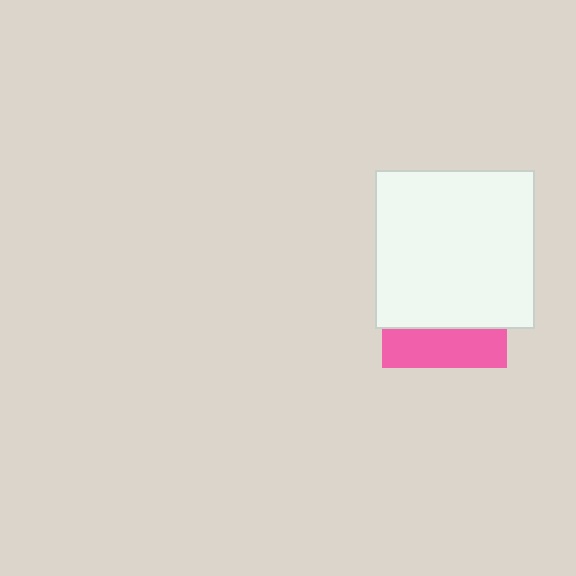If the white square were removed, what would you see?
You would see the complete pink square.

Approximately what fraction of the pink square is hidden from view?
Roughly 70% of the pink square is hidden behind the white square.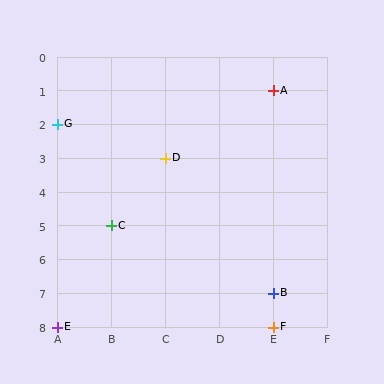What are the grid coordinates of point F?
Point F is at grid coordinates (E, 8).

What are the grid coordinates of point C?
Point C is at grid coordinates (B, 5).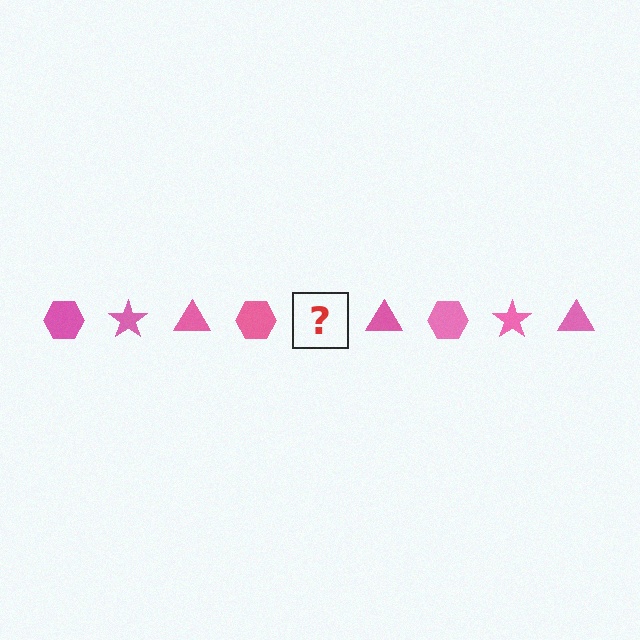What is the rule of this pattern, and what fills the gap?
The rule is that the pattern cycles through hexagon, star, triangle shapes in pink. The gap should be filled with a pink star.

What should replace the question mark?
The question mark should be replaced with a pink star.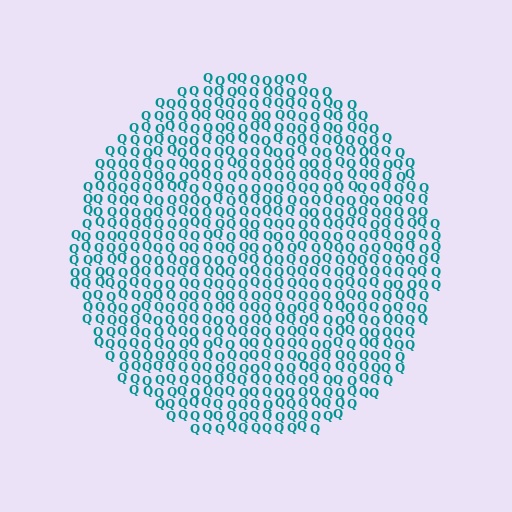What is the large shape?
The large shape is a circle.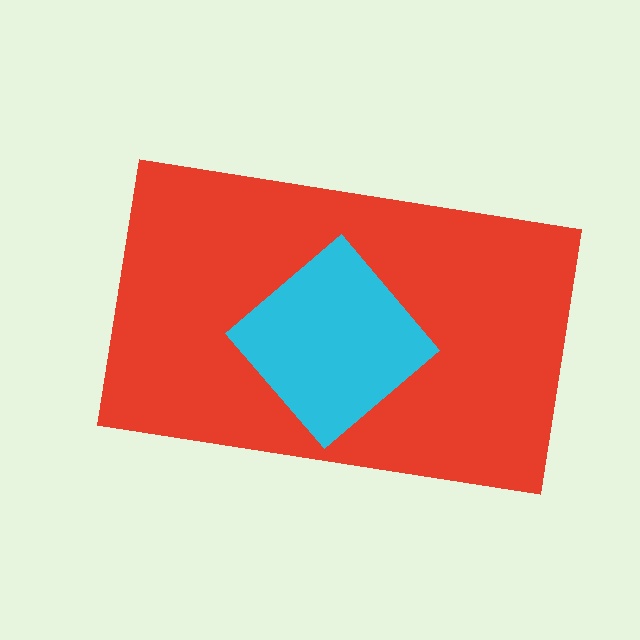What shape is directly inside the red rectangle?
The cyan diamond.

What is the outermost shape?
The red rectangle.